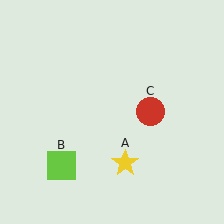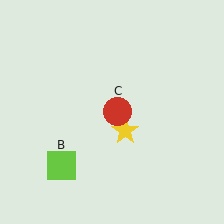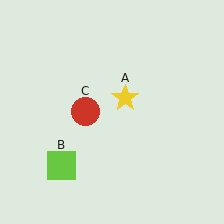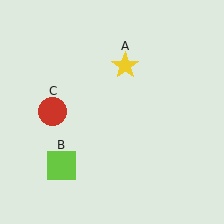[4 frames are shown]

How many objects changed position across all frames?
2 objects changed position: yellow star (object A), red circle (object C).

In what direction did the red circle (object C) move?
The red circle (object C) moved left.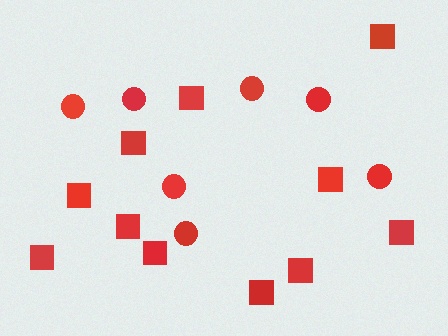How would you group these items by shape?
There are 2 groups: one group of squares (11) and one group of circles (7).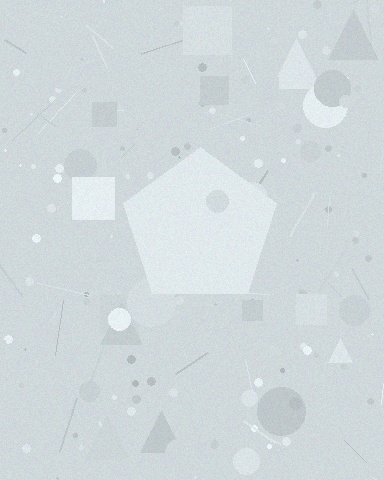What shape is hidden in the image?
A pentagon is hidden in the image.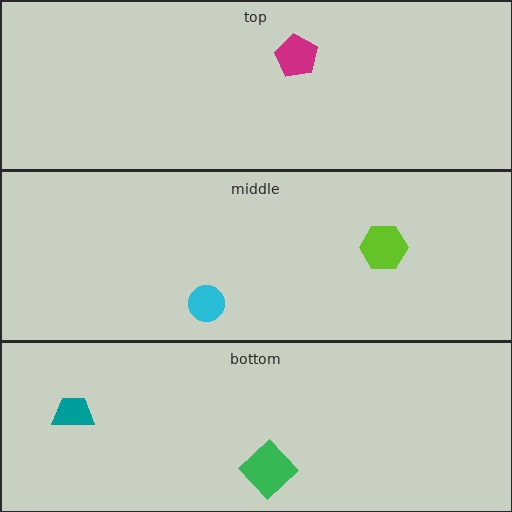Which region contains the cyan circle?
The middle region.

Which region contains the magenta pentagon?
The top region.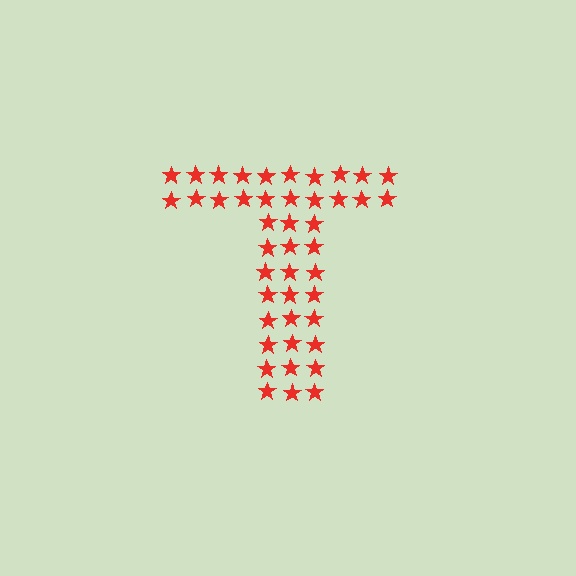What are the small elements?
The small elements are stars.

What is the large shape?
The large shape is the letter T.